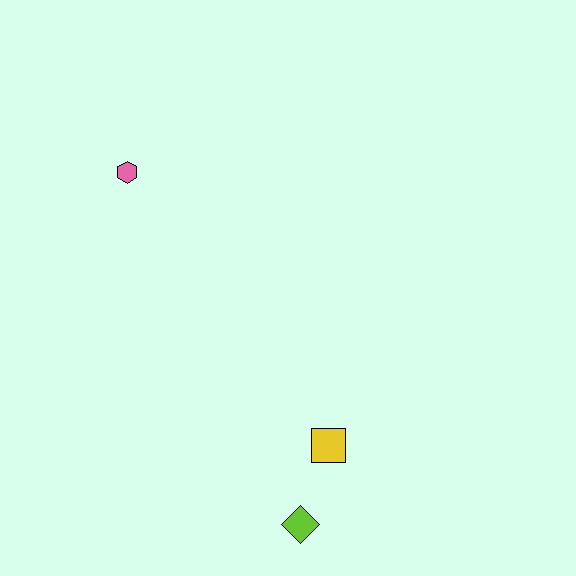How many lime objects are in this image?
There is 1 lime object.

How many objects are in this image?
There are 3 objects.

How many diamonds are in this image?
There is 1 diamond.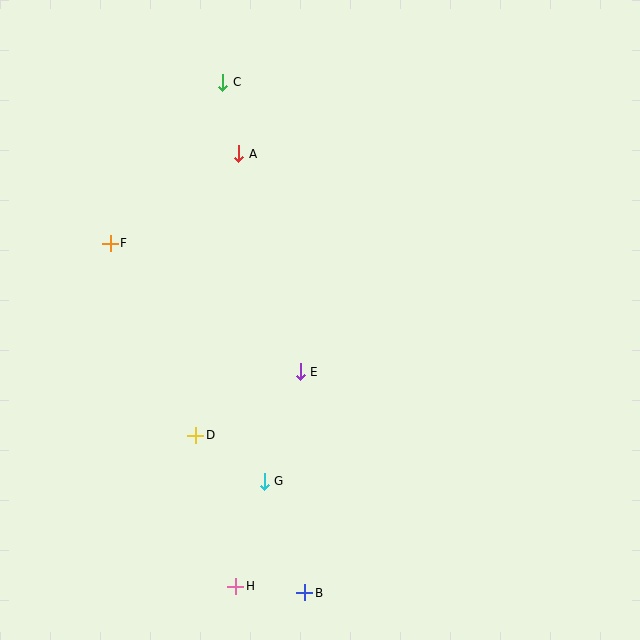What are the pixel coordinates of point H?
Point H is at (236, 586).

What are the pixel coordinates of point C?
Point C is at (223, 82).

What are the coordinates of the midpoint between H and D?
The midpoint between H and D is at (216, 511).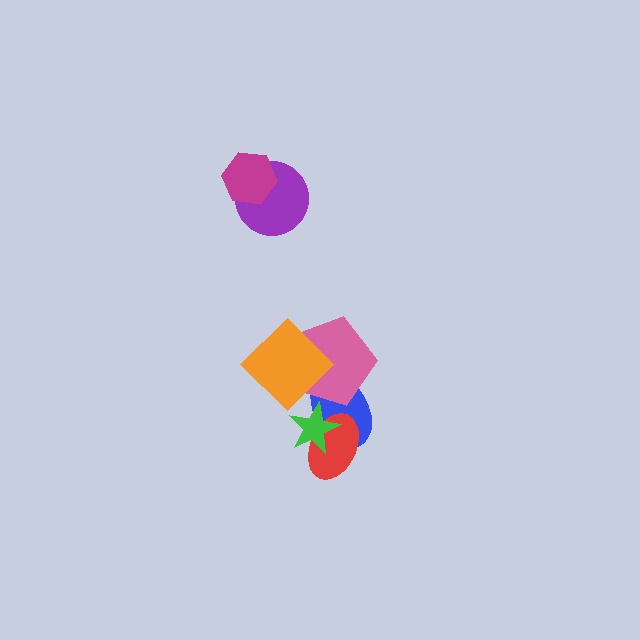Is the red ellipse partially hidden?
Yes, it is partially covered by another shape.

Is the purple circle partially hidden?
Yes, it is partially covered by another shape.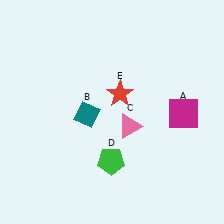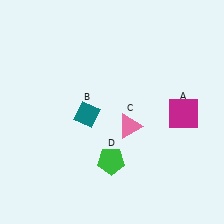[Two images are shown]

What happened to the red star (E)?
The red star (E) was removed in Image 2. It was in the top-right area of Image 1.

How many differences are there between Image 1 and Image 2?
There is 1 difference between the two images.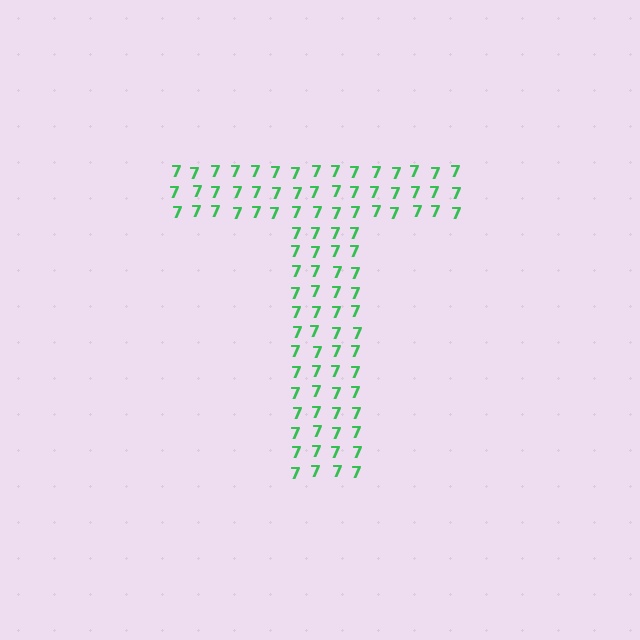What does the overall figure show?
The overall figure shows the letter T.